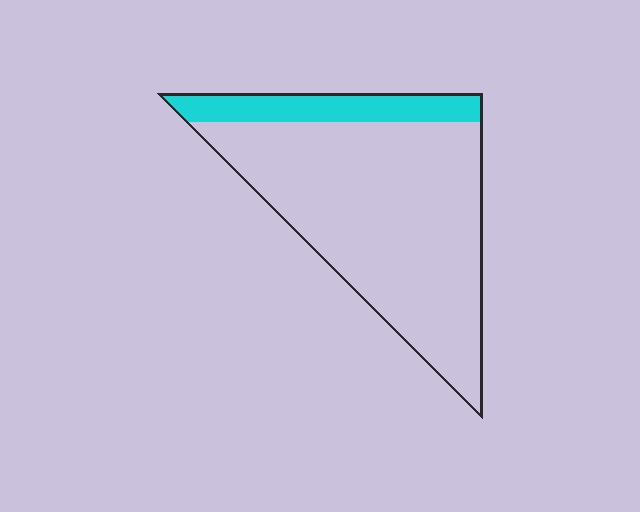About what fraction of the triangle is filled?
About one sixth (1/6).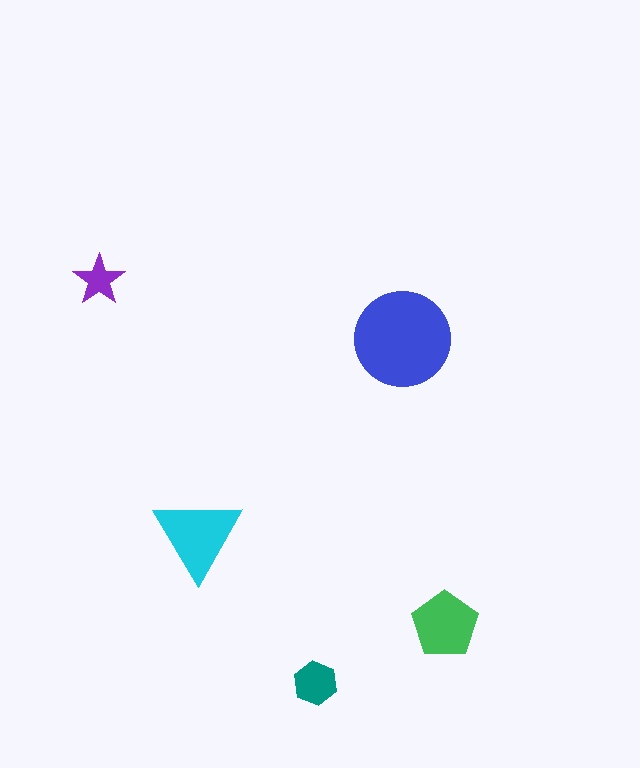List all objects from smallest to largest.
The purple star, the teal hexagon, the green pentagon, the cyan triangle, the blue circle.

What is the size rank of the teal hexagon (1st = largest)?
4th.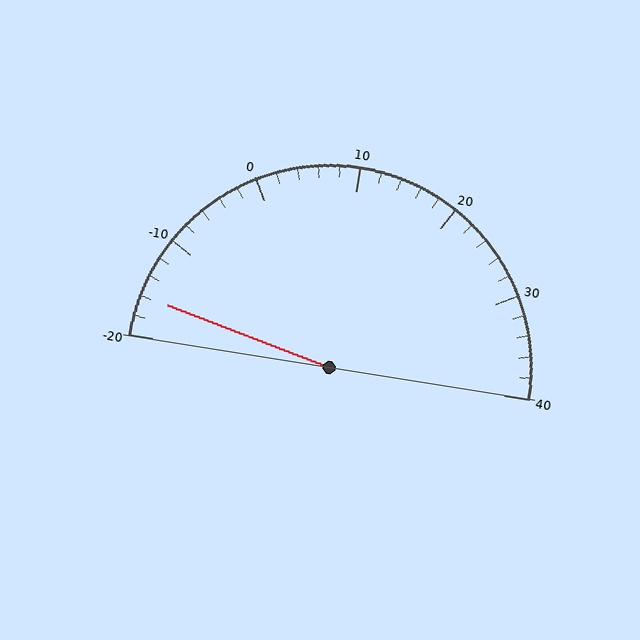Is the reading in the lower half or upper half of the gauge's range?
The reading is in the lower half of the range (-20 to 40).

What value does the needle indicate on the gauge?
The needle indicates approximately -16.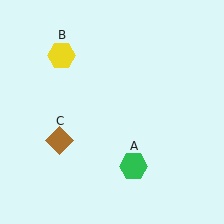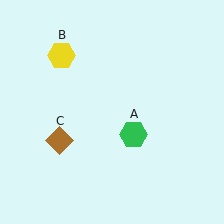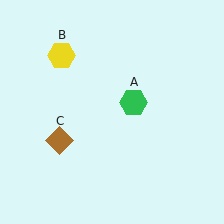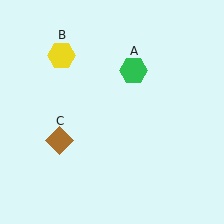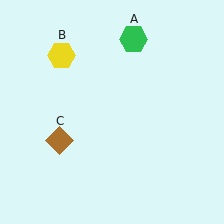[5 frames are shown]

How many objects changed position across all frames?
1 object changed position: green hexagon (object A).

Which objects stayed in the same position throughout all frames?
Yellow hexagon (object B) and brown diamond (object C) remained stationary.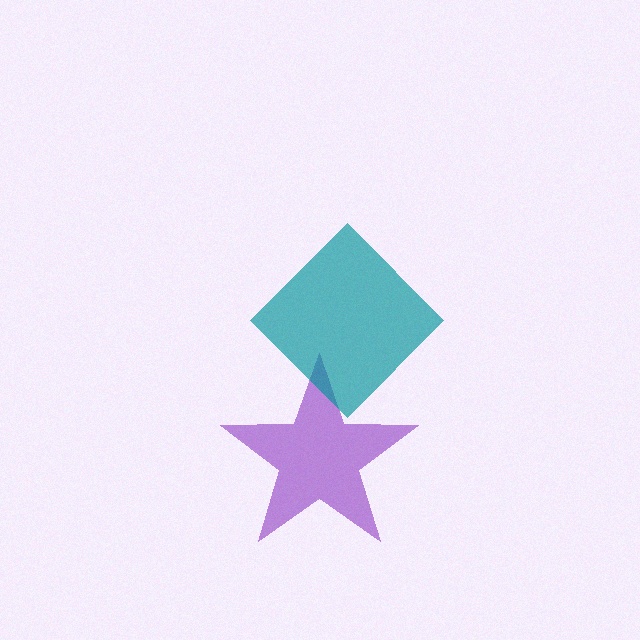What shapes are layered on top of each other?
The layered shapes are: a purple star, a teal diamond.